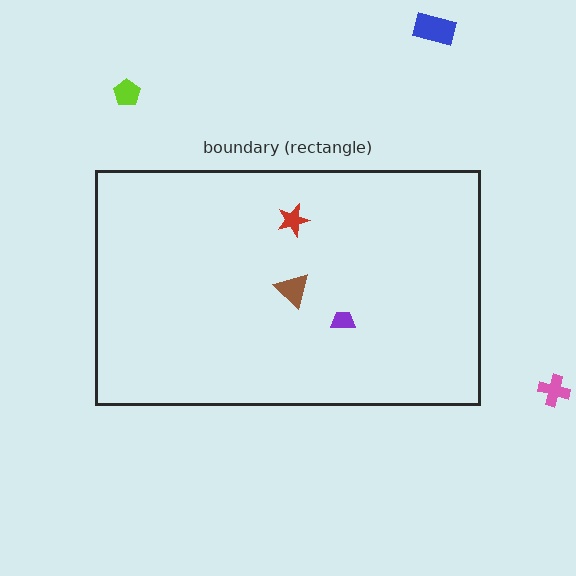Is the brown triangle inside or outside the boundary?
Inside.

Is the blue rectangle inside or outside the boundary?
Outside.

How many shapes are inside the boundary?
3 inside, 3 outside.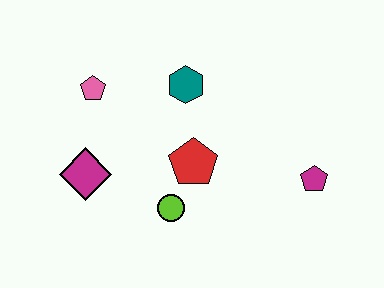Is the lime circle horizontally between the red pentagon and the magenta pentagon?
No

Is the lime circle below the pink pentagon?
Yes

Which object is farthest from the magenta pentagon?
The pink pentagon is farthest from the magenta pentagon.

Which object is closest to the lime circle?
The red pentagon is closest to the lime circle.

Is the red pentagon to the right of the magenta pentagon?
No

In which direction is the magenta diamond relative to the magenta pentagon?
The magenta diamond is to the left of the magenta pentagon.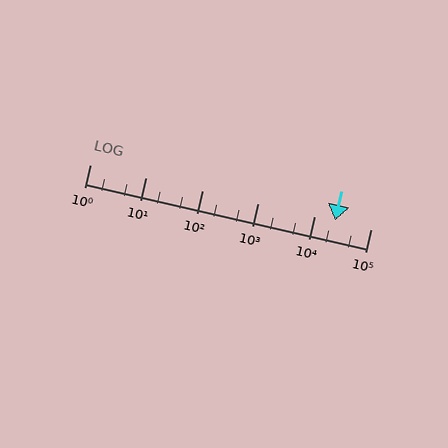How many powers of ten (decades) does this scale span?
The scale spans 5 decades, from 1 to 100000.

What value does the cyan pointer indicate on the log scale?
The pointer indicates approximately 23000.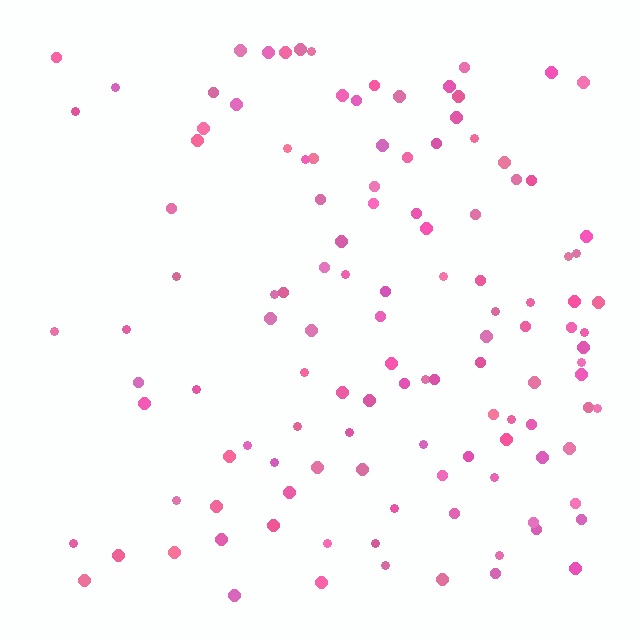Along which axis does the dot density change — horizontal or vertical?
Horizontal.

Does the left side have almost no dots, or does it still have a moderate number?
Still a moderate number, just noticeably fewer than the right.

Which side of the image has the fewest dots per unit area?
The left.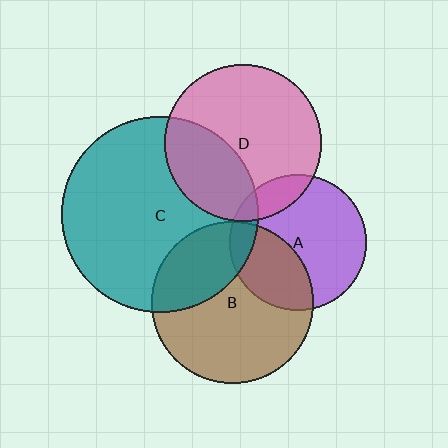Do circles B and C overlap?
Yes.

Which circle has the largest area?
Circle C (teal).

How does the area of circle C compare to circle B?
Approximately 1.5 times.